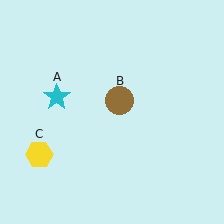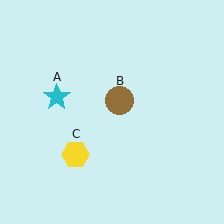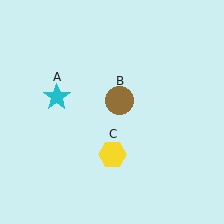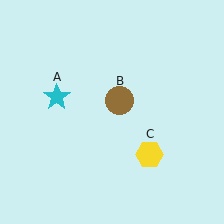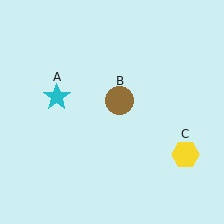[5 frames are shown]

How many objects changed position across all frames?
1 object changed position: yellow hexagon (object C).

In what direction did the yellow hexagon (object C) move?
The yellow hexagon (object C) moved right.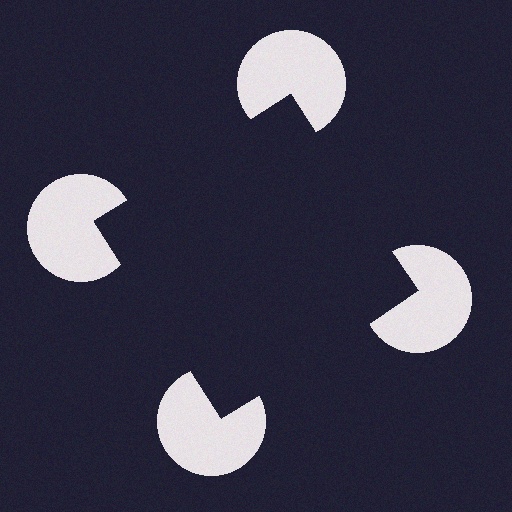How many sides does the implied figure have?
4 sides.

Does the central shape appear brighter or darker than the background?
It typically appears slightly darker than the background, even though no actual brightness change is drawn.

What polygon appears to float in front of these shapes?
An illusory square — its edges are inferred from the aligned wedge cuts in the pac-man discs, not physically drawn.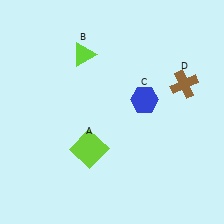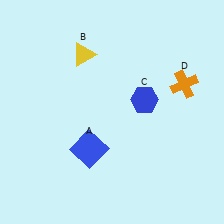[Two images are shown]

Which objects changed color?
A changed from lime to blue. B changed from lime to yellow. D changed from brown to orange.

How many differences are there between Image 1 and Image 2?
There are 3 differences between the two images.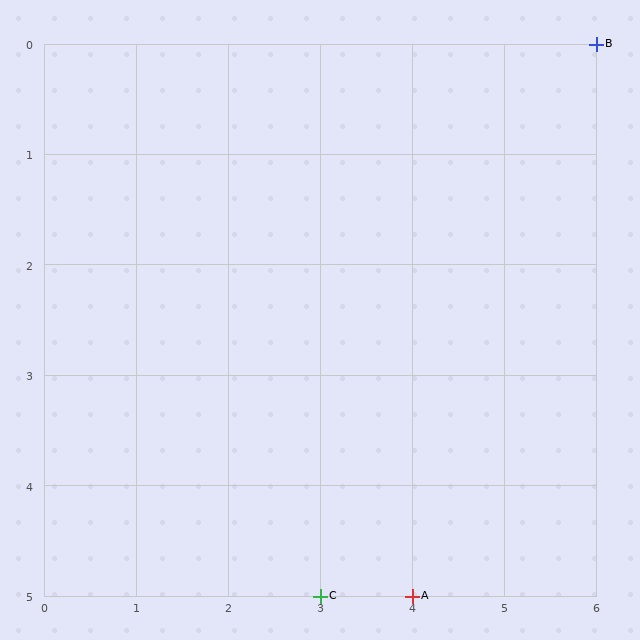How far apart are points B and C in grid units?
Points B and C are 3 columns and 5 rows apart (about 5.8 grid units diagonally).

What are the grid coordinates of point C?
Point C is at grid coordinates (3, 5).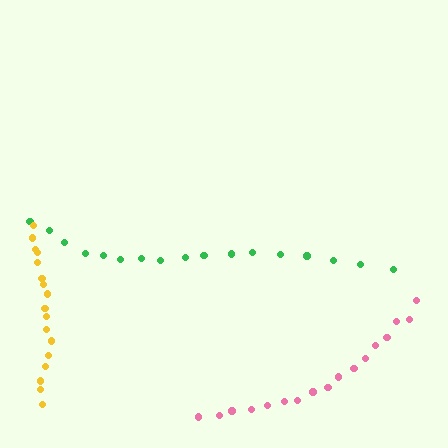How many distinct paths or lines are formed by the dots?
There are 3 distinct paths.